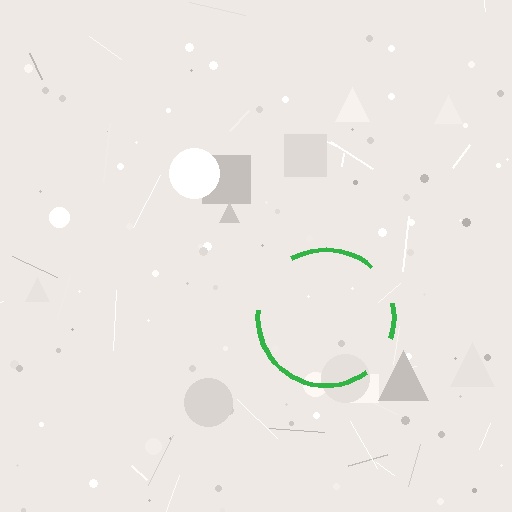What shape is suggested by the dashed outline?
The dashed outline suggests a circle.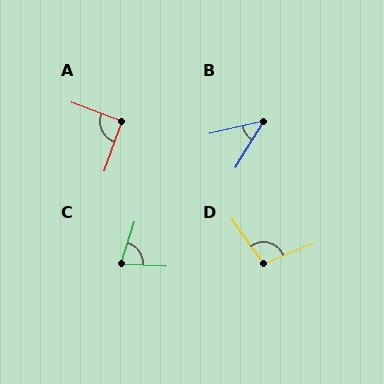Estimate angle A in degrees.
Approximately 91 degrees.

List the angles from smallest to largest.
B (46°), C (75°), A (91°), D (103°).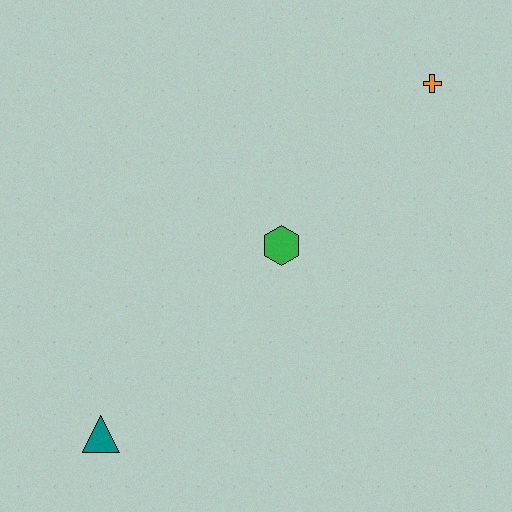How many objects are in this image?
There are 3 objects.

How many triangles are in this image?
There is 1 triangle.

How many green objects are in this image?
There is 1 green object.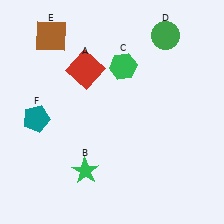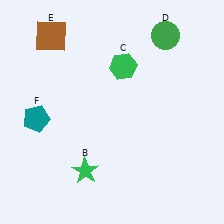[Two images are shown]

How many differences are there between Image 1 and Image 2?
There is 1 difference between the two images.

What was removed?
The red square (A) was removed in Image 2.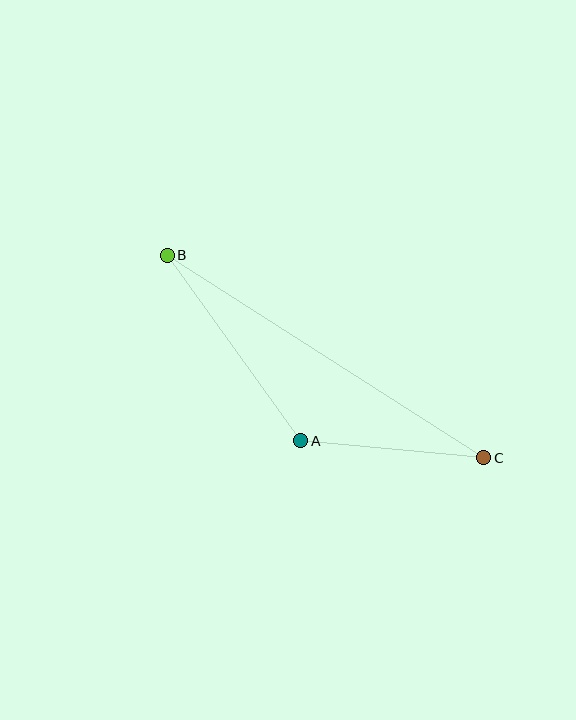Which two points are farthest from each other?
Points B and C are farthest from each other.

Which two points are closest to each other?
Points A and C are closest to each other.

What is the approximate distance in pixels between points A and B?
The distance between A and B is approximately 229 pixels.